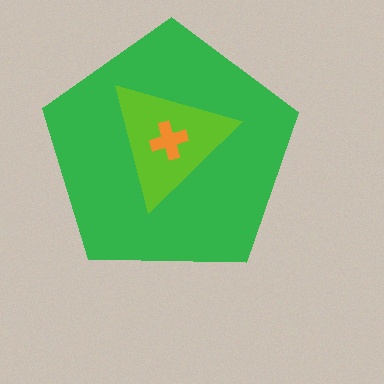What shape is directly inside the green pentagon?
The lime triangle.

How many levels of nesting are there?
3.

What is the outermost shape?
The green pentagon.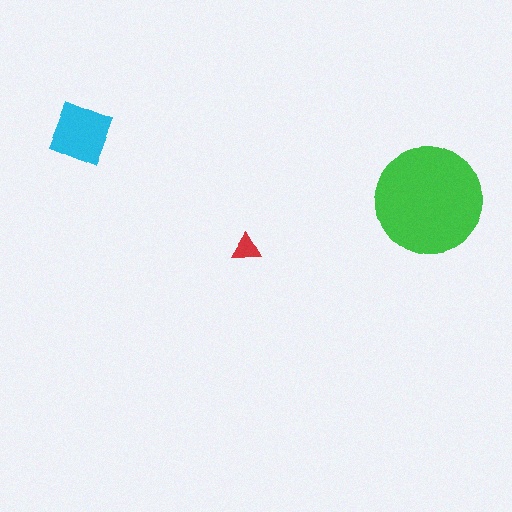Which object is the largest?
The green circle.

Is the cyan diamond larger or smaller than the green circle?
Smaller.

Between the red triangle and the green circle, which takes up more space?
The green circle.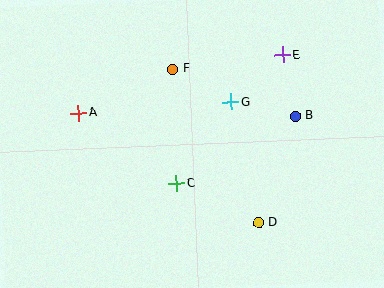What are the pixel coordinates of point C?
Point C is at (176, 184).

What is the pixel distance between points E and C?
The distance between E and C is 167 pixels.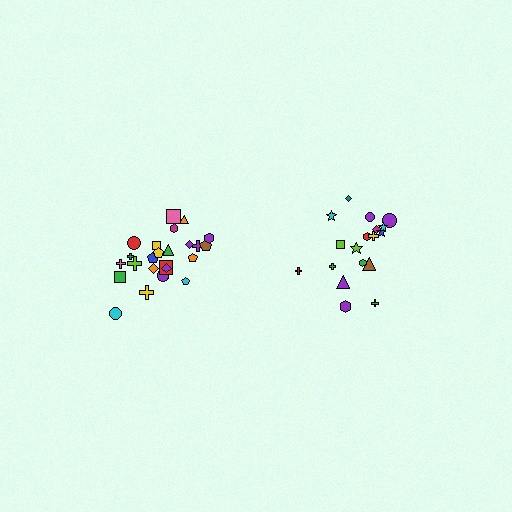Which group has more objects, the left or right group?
The left group.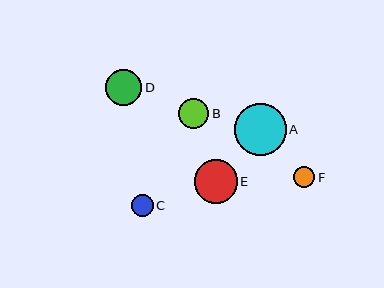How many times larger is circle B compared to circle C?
Circle B is approximately 1.4 times the size of circle C.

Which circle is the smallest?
Circle F is the smallest with a size of approximately 21 pixels.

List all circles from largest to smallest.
From largest to smallest: A, E, D, B, C, F.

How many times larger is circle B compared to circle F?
Circle B is approximately 1.4 times the size of circle F.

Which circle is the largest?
Circle A is the largest with a size of approximately 51 pixels.